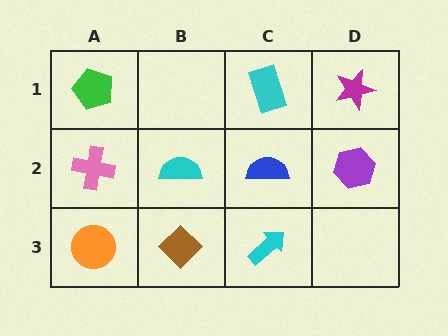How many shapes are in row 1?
3 shapes.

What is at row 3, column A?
An orange circle.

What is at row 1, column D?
A magenta star.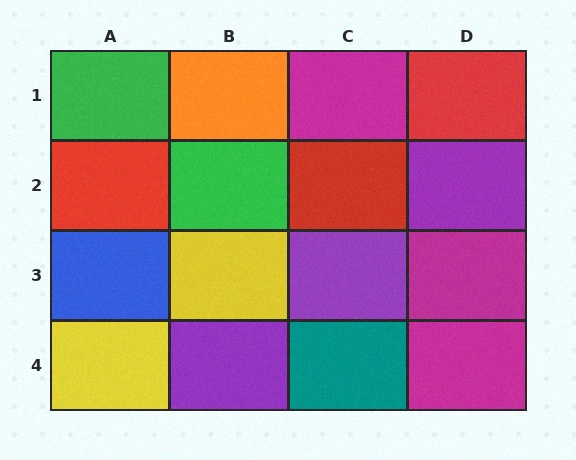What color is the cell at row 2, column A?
Red.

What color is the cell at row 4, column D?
Magenta.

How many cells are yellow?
2 cells are yellow.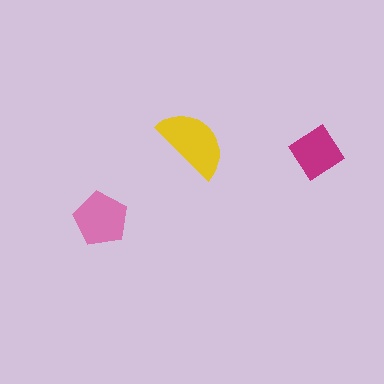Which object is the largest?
The yellow semicircle.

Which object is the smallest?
The magenta diamond.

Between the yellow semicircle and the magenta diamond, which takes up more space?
The yellow semicircle.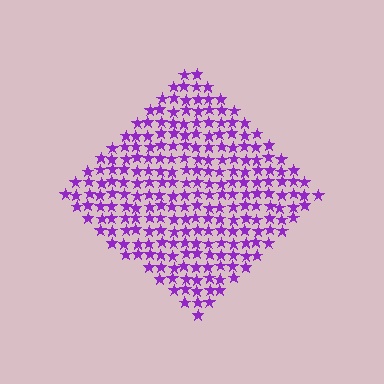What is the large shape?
The large shape is a diamond.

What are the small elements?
The small elements are stars.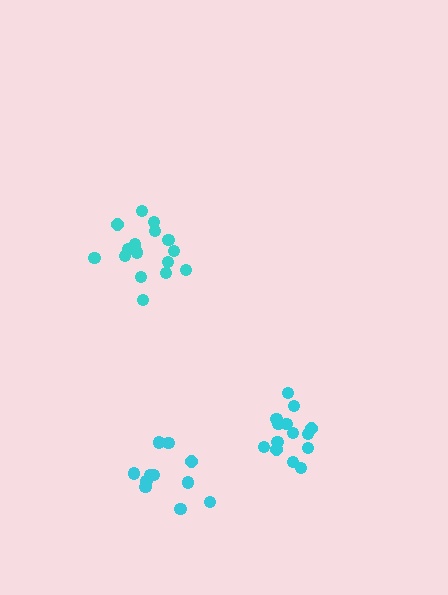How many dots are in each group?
Group 1: 16 dots, Group 2: 11 dots, Group 3: 14 dots (41 total).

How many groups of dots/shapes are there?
There are 3 groups.